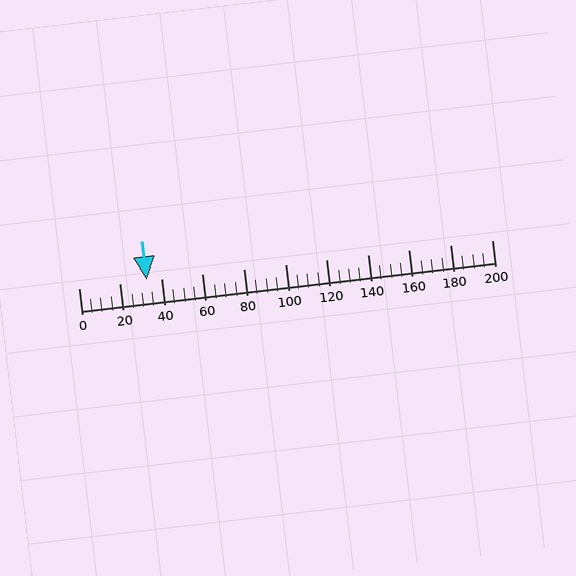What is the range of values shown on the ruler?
The ruler shows values from 0 to 200.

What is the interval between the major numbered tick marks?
The major tick marks are spaced 20 units apart.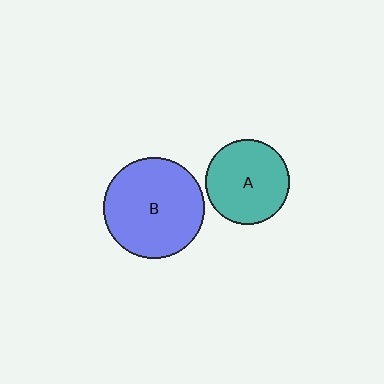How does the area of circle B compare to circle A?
Approximately 1.4 times.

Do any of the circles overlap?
No, none of the circles overlap.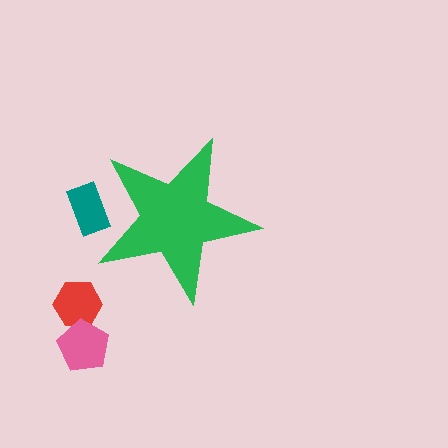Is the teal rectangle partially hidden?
Yes, the teal rectangle is partially hidden behind the green star.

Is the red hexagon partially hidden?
No, the red hexagon is fully visible.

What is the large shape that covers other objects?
A green star.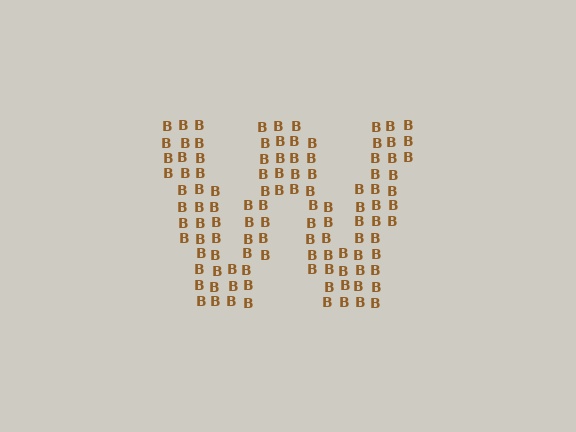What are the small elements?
The small elements are letter B's.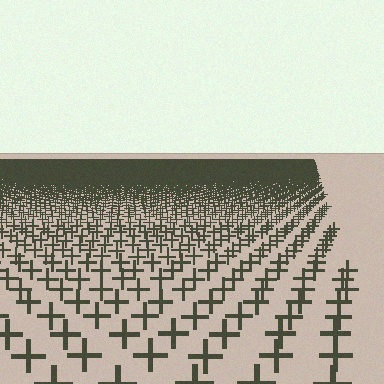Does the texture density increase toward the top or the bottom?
Density increases toward the top.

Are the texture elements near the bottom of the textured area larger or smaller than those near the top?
Larger. Near the bottom, elements are closer to the viewer and appear at a bigger on-screen size.